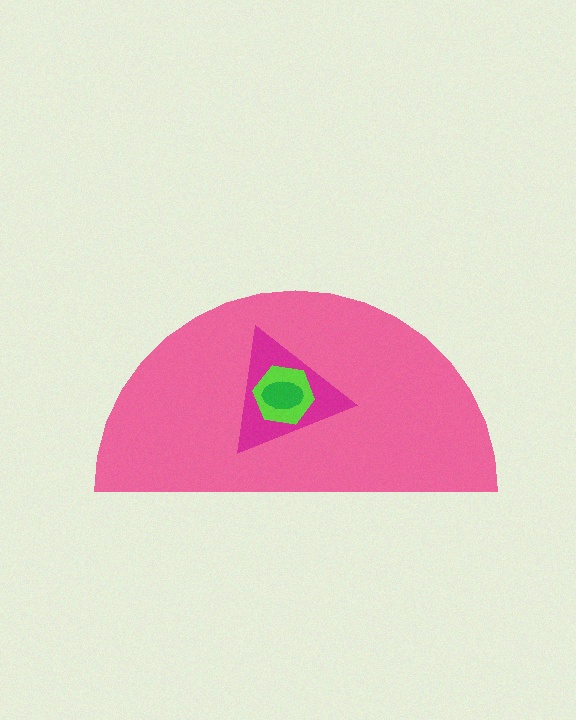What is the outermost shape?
The pink semicircle.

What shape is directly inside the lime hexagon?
The green ellipse.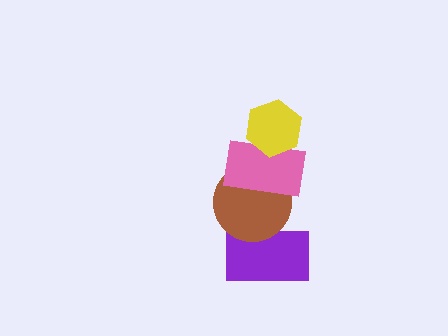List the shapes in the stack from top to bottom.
From top to bottom: the yellow hexagon, the pink rectangle, the brown circle, the purple rectangle.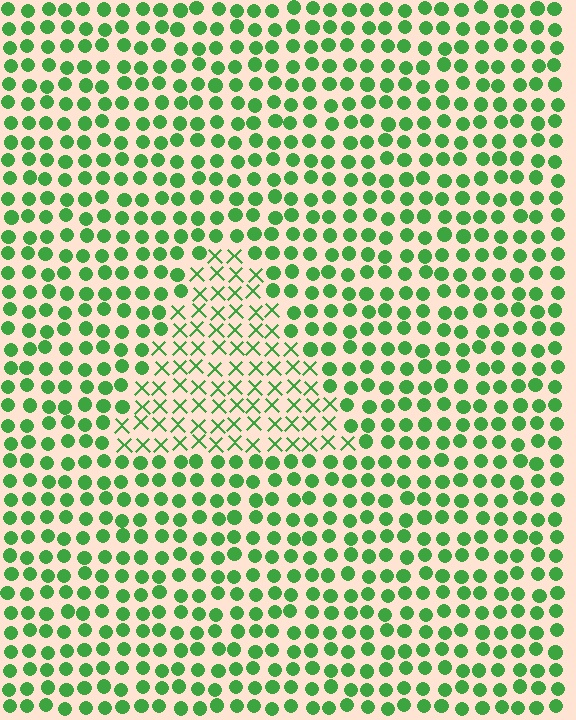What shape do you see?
I see a triangle.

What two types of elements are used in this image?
The image uses X marks inside the triangle region and circles outside it.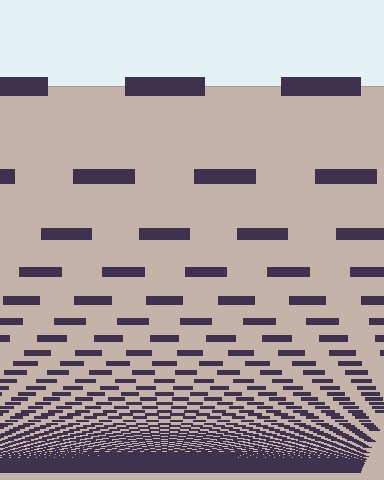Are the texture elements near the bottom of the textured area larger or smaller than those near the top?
Smaller. The gradient is inverted — elements near the bottom are smaller and denser.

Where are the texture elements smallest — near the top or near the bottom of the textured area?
Near the bottom.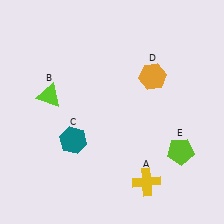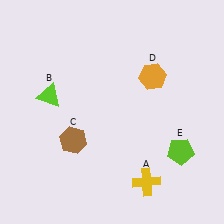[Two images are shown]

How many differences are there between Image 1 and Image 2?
There is 1 difference between the two images.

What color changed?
The hexagon (C) changed from teal in Image 1 to brown in Image 2.